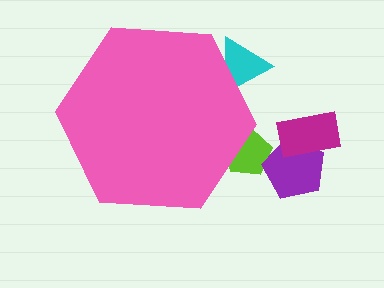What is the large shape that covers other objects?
A pink hexagon.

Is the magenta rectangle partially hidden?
No, the magenta rectangle is fully visible.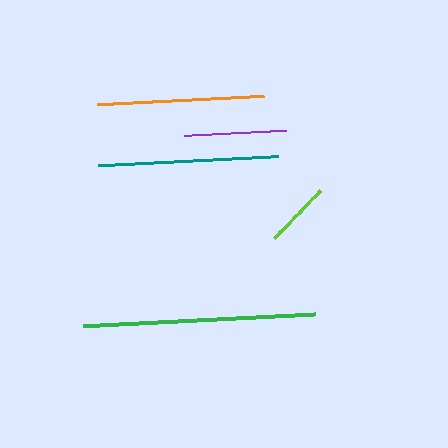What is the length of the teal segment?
The teal segment is approximately 181 pixels long.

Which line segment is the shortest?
The lime line is the shortest at approximately 68 pixels.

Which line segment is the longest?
The green line is the longest at approximately 232 pixels.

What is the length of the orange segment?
The orange segment is approximately 167 pixels long.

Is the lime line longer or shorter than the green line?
The green line is longer than the lime line.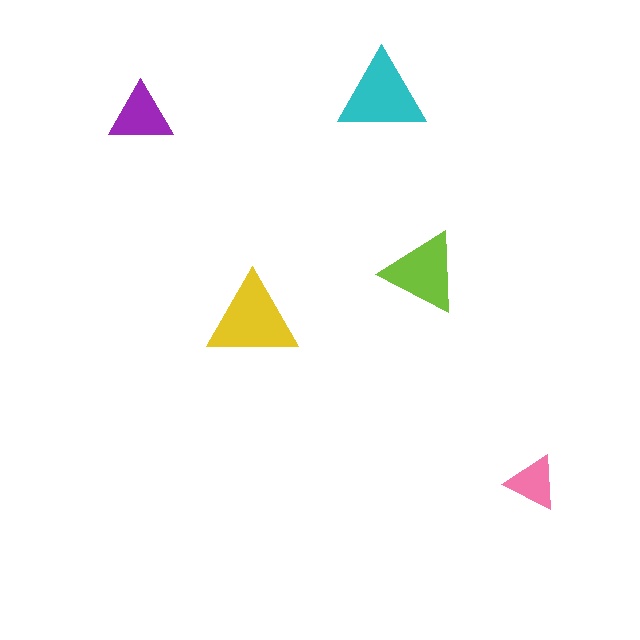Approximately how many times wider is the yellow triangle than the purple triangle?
About 1.5 times wider.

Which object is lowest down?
The pink triangle is bottommost.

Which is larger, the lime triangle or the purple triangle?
The lime one.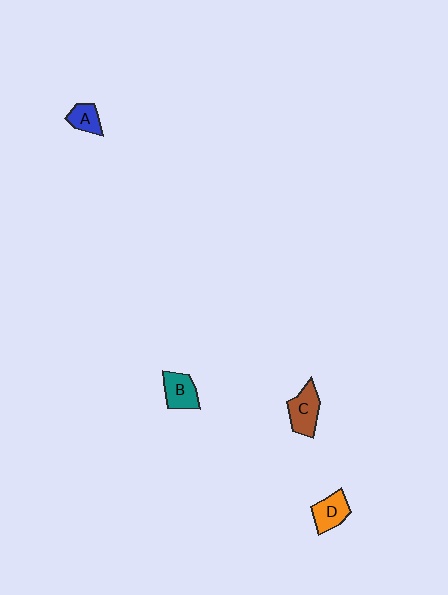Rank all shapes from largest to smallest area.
From largest to smallest: C (brown), B (teal), D (orange), A (blue).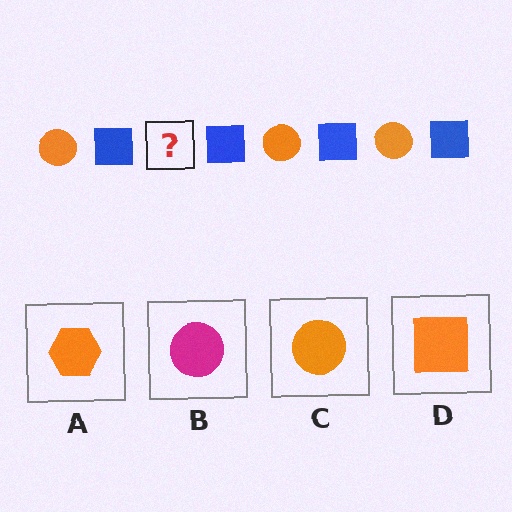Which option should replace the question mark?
Option C.